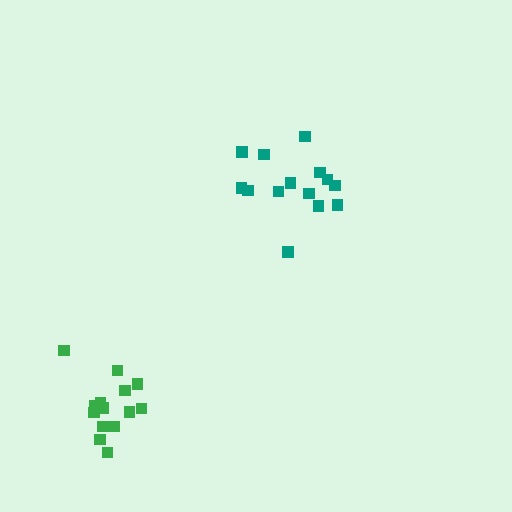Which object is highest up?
The teal cluster is topmost.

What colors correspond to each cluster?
The clusters are colored: teal, green.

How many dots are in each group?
Group 1: 14 dots, Group 2: 14 dots (28 total).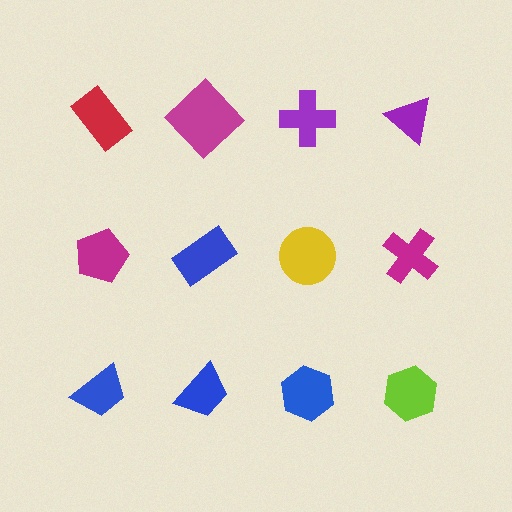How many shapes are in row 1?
4 shapes.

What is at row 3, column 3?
A blue hexagon.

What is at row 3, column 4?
A lime hexagon.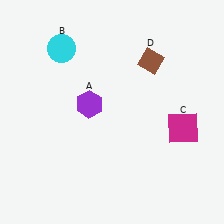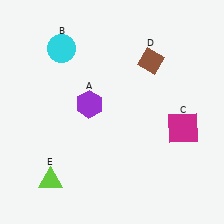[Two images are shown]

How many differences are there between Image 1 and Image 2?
There is 1 difference between the two images.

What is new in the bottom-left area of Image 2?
A lime triangle (E) was added in the bottom-left area of Image 2.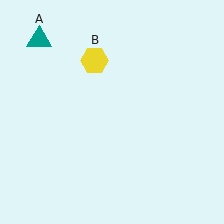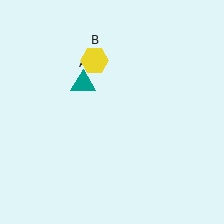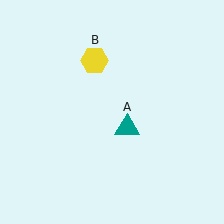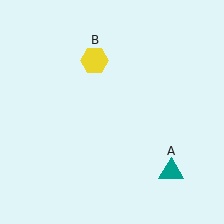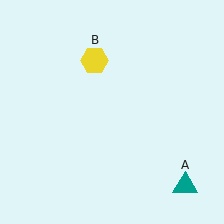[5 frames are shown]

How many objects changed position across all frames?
1 object changed position: teal triangle (object A).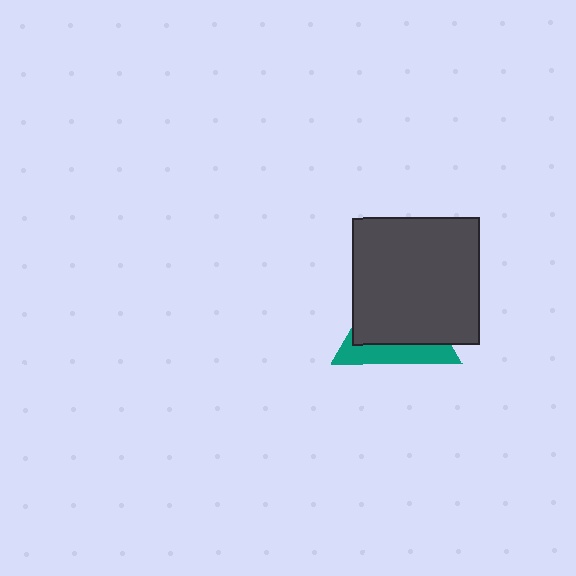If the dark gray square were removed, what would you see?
You would see the complete teal triangle.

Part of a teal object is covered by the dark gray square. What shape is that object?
It is a triangle.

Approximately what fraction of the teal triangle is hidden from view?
Roughly 67% of the teal triangle is hidden behind the dark gray square.